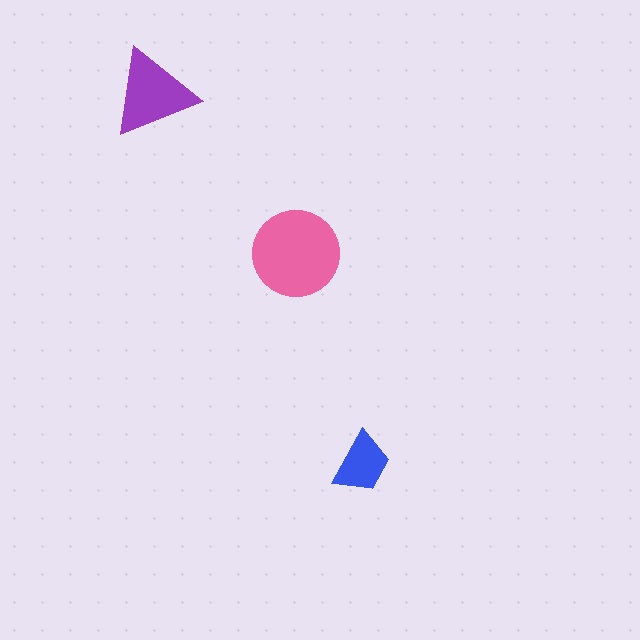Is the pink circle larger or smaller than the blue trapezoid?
Larger.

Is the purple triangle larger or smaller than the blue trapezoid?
Larger.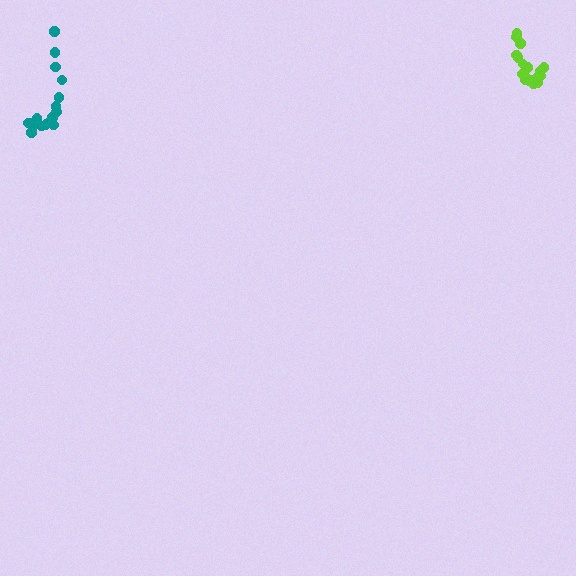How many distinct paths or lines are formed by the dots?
There are 2 distinct paths.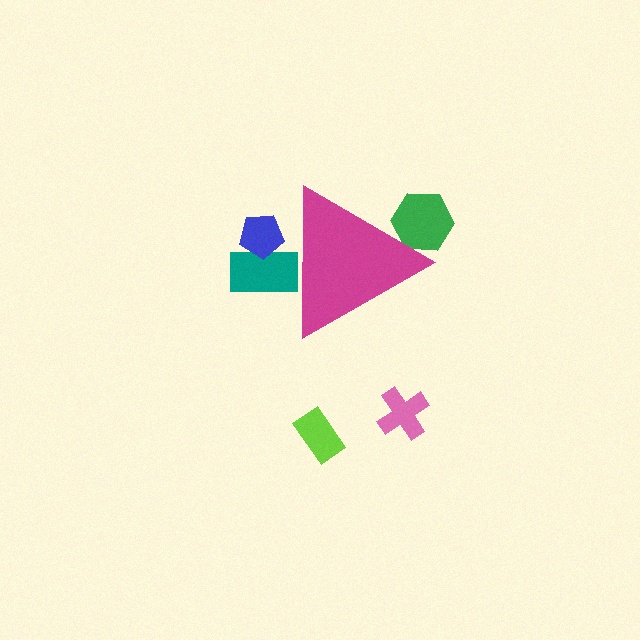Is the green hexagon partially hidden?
Yes, the green hexagon is partially hidden behind the magenta triangle.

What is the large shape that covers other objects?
A magenta triangle.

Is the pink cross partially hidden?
No, the pink cross is fully visible.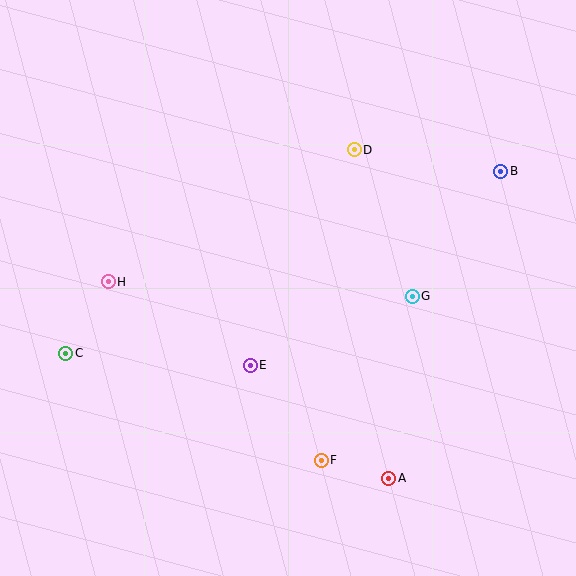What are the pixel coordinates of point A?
Point A is at (389, 478).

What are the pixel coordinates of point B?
Point B is at (501, 171).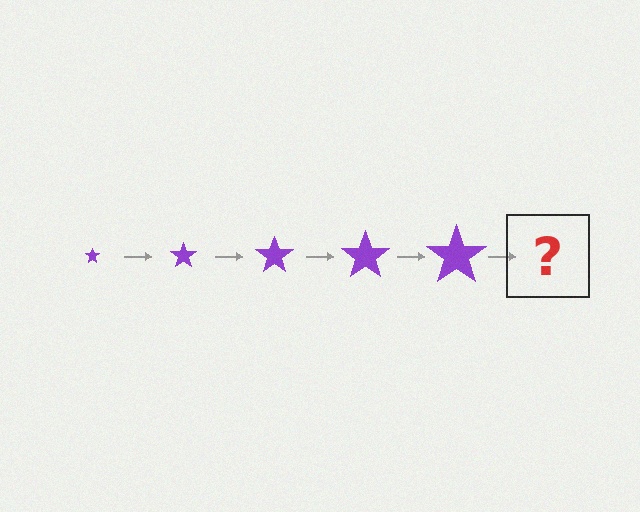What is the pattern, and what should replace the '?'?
The pattern is that the star gets progressively larger each step. The '?' should be a purple star, larger than the previous one.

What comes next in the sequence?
The next element should be a purple star, larger than the previous one.